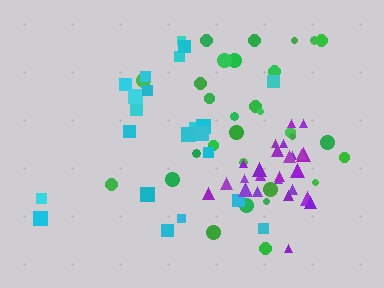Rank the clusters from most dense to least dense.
purple, green, cyan.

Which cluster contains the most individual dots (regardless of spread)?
Green (30).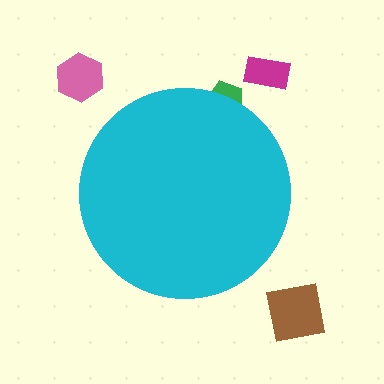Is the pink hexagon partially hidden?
No, the pink hexagon is fully visible.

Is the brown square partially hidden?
No, the brown square is fully visible.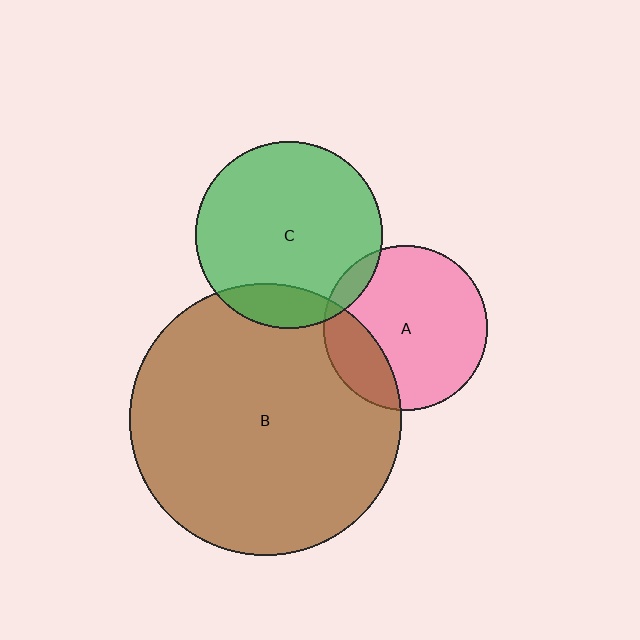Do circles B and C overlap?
Yes.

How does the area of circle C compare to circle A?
Approximately 1.3 times.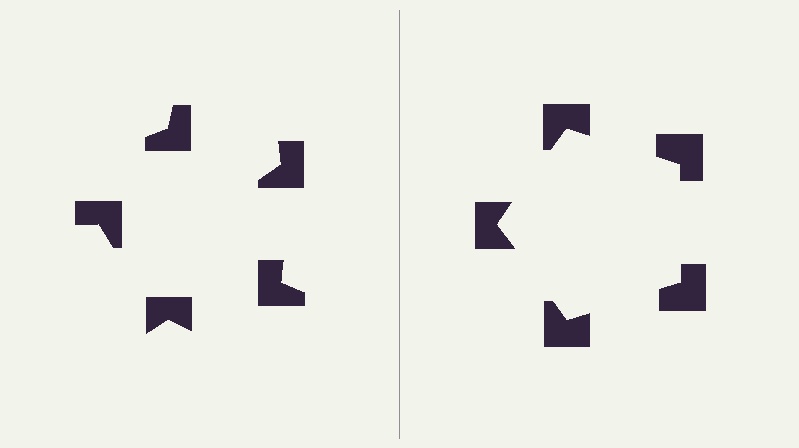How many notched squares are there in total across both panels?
10 — 5 on each side.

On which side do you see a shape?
An illusory pentagon appears on the right side. On the left side the wedge cuts are rotated, so no coherent shape forms.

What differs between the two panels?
The notched squares are positioned identically on both sides; only the wedge orientations differ. On the right they align to a pentagon; on the left they are misaligned.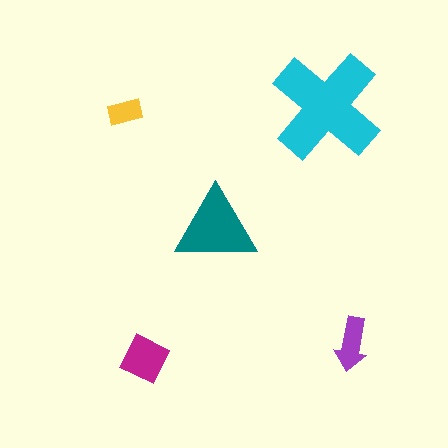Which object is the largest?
The cyan cross.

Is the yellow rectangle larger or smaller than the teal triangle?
Smaller.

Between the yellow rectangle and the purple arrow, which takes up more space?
The purple arrow.